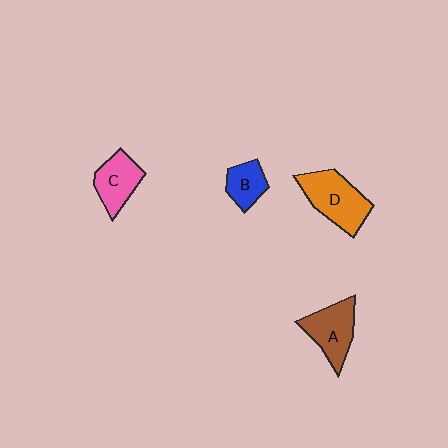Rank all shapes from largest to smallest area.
From largest to smallest: D (orange), A (brown), C (pink), B (blue).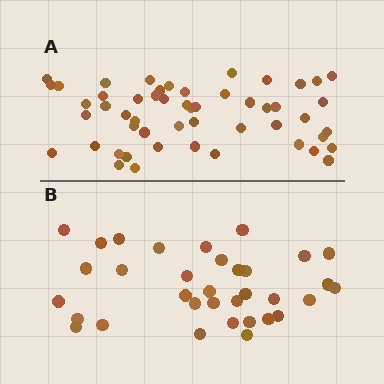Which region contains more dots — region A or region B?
Region A (the top region) has more dots.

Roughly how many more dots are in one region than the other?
Region A has approximately 20 more dots than region B.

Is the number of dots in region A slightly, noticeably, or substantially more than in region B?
Region A has substantially more. The ratio is roughly 1.5 to 1.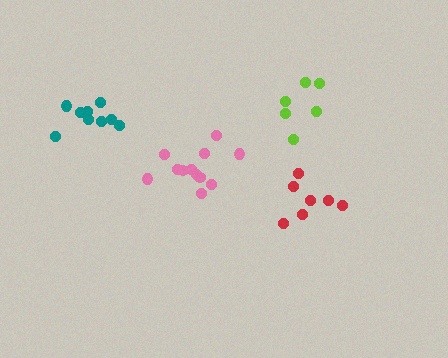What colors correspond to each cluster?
The clusters are colored: pink, red, lime, teal.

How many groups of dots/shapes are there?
There are 4 groups.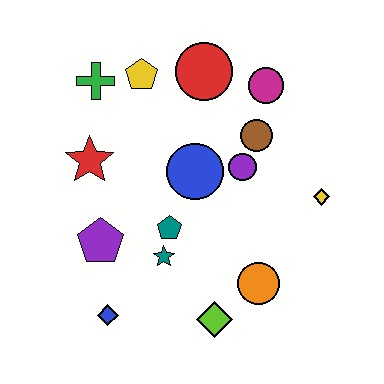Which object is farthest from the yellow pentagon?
The lime diamond is farthest from the yellow pentagon.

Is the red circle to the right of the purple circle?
No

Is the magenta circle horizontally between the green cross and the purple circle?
No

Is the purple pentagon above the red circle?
No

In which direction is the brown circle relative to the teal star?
The brown circle is above the teal star.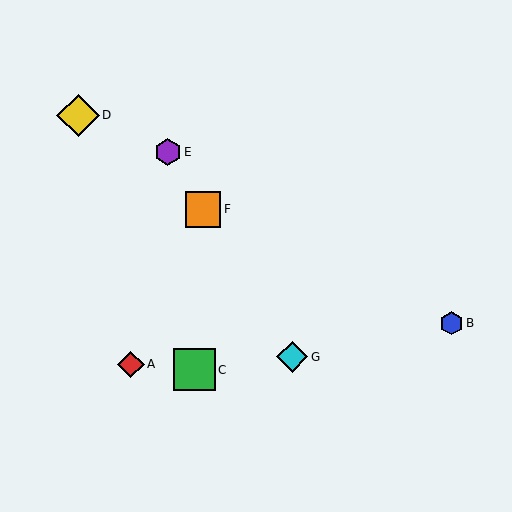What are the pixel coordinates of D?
Object D is at (78, 115).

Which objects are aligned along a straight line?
Objects E, F, G are aligned along a straight line.